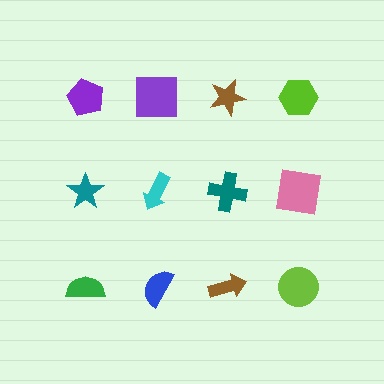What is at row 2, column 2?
A cyan arrow.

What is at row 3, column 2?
A blue semicircle.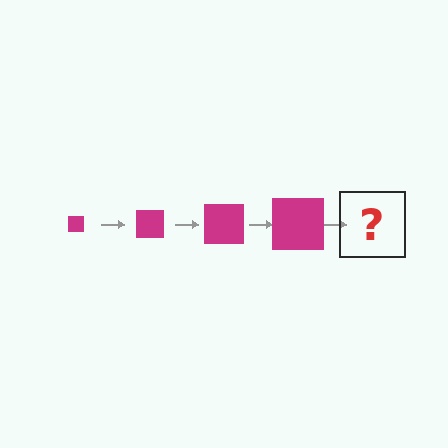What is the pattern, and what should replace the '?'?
The pattern is that the square gets progressively larger each step. The '?' should be a magenta square, larger than the previous one.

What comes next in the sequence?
The next element should be a magenta square, larger than the previous one.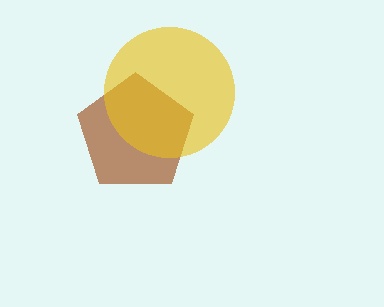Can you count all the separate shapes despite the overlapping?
Yes, there are 2 separate shapes.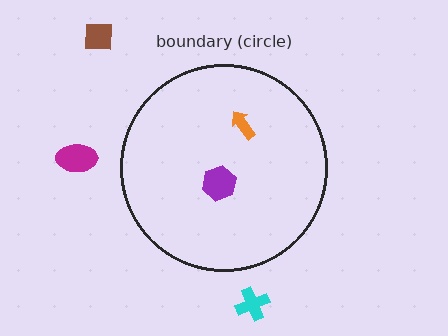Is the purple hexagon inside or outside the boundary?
Inside.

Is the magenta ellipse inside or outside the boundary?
Outside.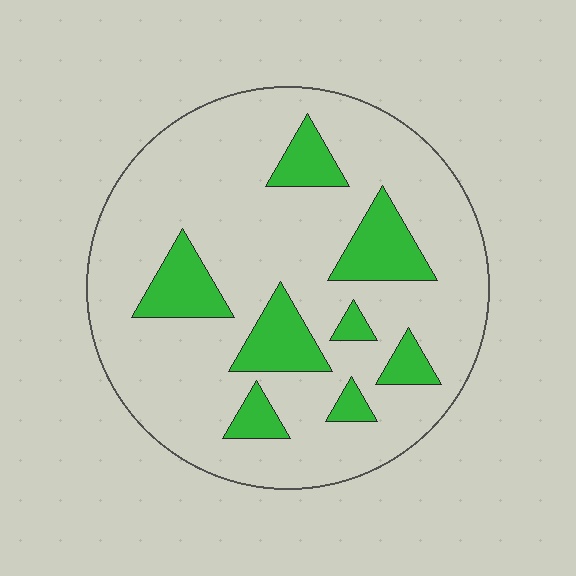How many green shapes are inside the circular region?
8.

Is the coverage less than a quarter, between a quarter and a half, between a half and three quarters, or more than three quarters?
Less than a quarter.